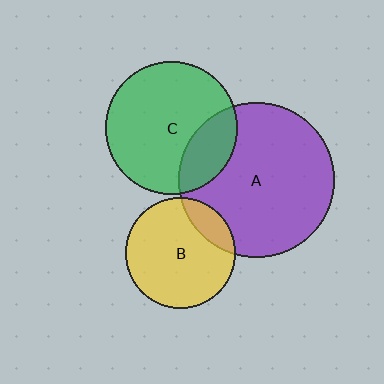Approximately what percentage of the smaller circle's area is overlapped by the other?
Approximately 15%.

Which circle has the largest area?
Circle A (purple).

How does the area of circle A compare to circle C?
Approximately 1.4 times.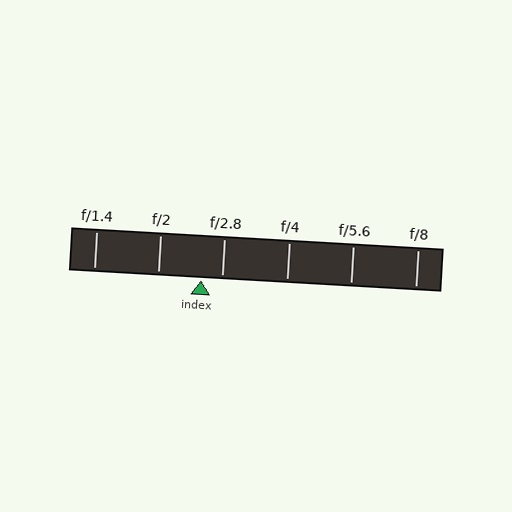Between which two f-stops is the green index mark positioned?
The index mark is between f/2 and f/2.8.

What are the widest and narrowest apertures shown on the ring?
The widest aperture shown is f/1.4 and the narrowest is f/8.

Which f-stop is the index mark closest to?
The index mark is closest to f/2.8.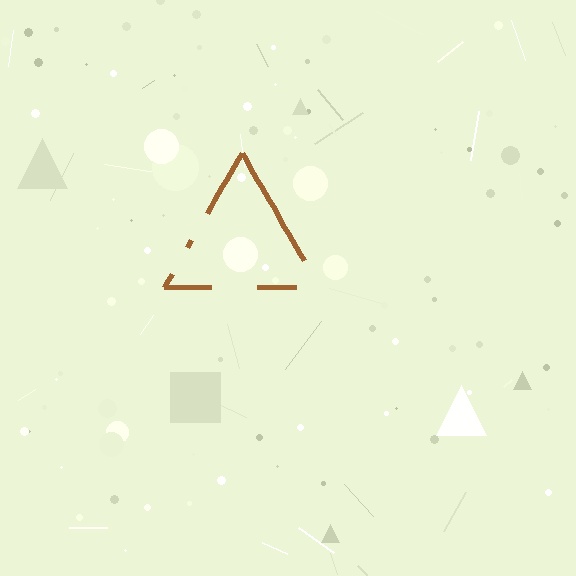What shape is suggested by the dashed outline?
The dashed outline suggests a triangle.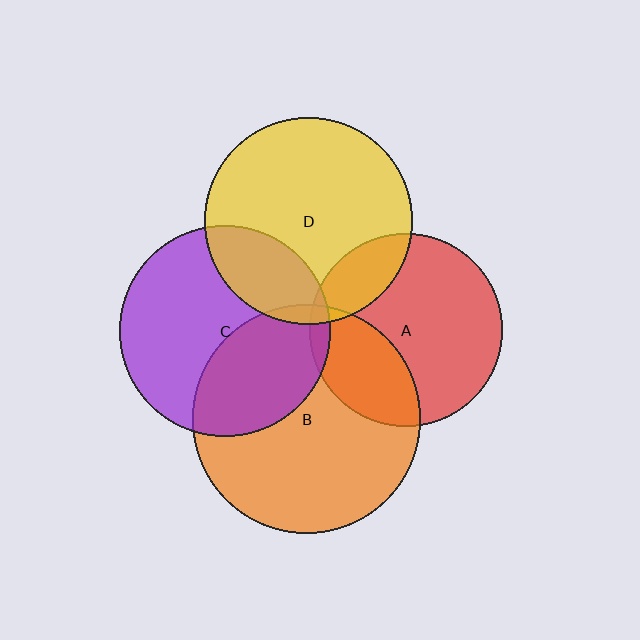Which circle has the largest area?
Circle B (orange).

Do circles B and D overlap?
Yes.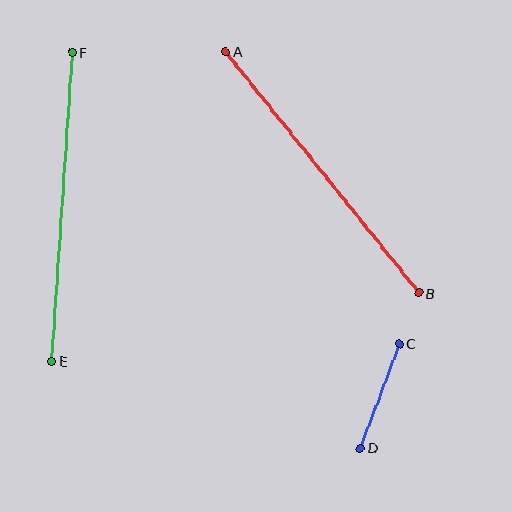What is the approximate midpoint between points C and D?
The midpoint is at approximately (380, 396) pixels.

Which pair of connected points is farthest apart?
Points E and F are farthest apart.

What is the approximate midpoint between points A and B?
The midpoint is at approximately (322, 173) pixels.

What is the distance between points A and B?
The distance is approximately 309 pixels.